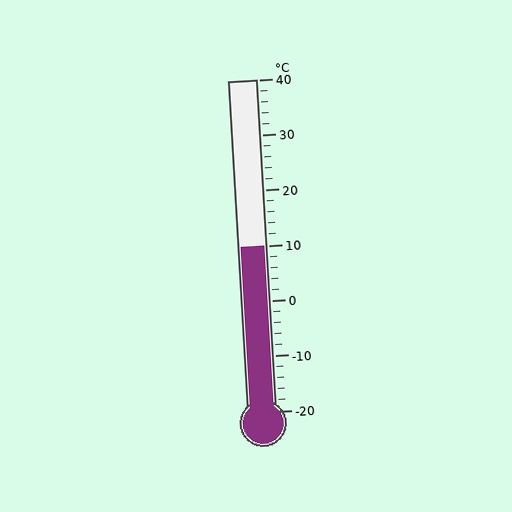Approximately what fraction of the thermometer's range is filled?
The thermometer is filled to approximately 50% of its range.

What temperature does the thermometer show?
The thermometer shows approximately 10°C.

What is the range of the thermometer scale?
The thermometer scale ranges from -20°C to 40°C.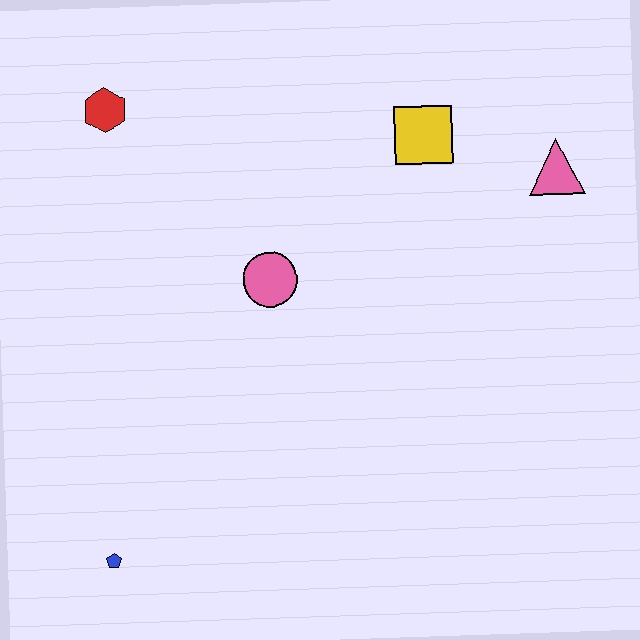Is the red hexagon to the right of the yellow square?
No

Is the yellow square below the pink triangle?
No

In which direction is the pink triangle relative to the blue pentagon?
The pink triangle is to the right of the blue pentagon.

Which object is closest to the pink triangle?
The yellow square is closest to the pink triangle.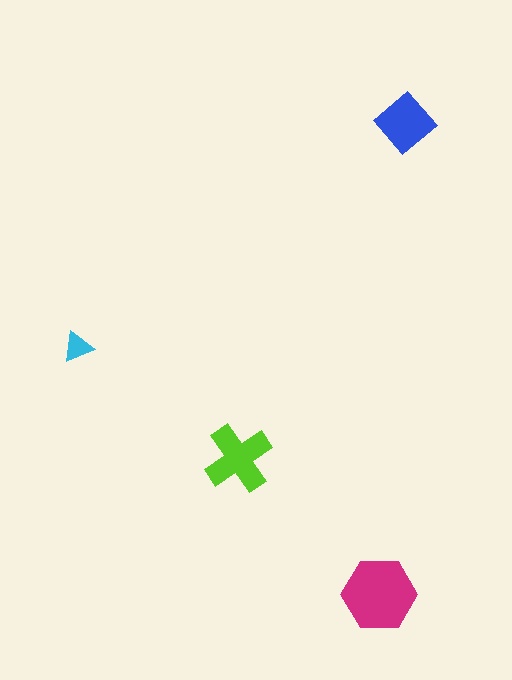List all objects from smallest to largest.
The cyan triangle, the blue diamond, the lime cross, the magenta hexagon.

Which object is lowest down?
The magenta hexagon is bottommost.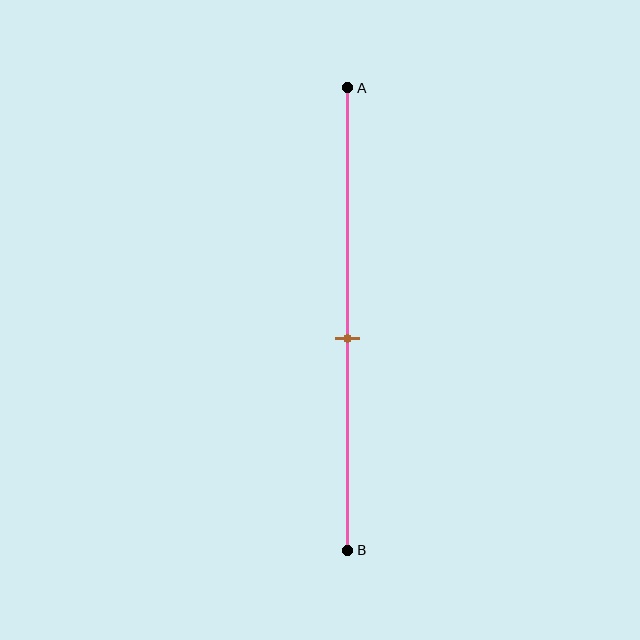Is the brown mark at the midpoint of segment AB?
No, the mark is at about 55% from A, not at the 50% midpoint.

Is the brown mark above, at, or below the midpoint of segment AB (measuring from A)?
The brown mark is below the midpoint of segment AB.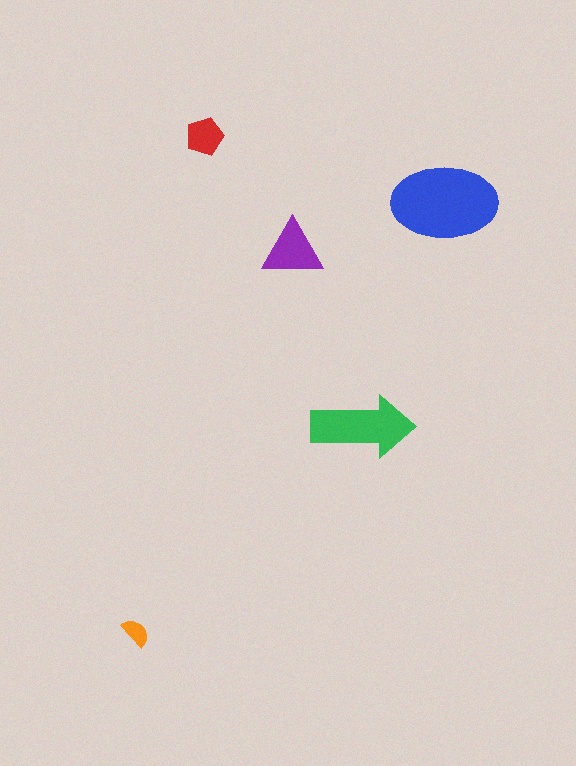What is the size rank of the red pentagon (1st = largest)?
4th.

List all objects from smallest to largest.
The orange semicircle, the red pentagon, the purple triangle, the green arrow, the blue ellipse.